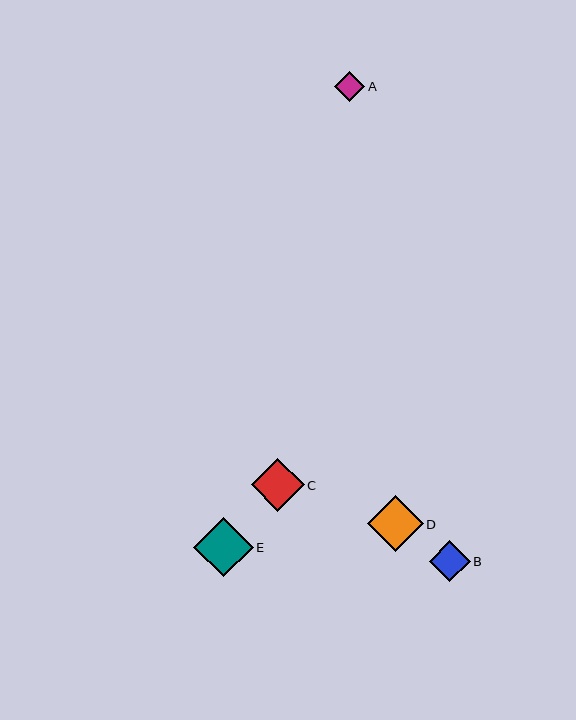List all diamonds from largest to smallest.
From largest to smallest: E, D, C, B, A.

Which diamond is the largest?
Diamond E is the largest with a size of approximately 59 pixels.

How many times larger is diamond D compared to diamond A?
Diamond D is approximately 1.8 times the size of diamond A.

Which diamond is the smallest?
Diamond A is the smallest with a size of approximately 30 pixels.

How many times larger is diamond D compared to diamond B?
Diamond D is approximately 1.4 times the size of diamond B.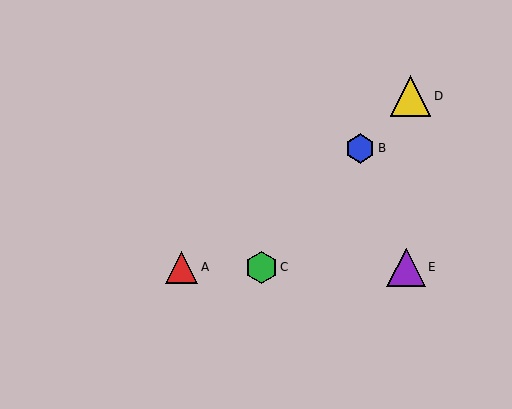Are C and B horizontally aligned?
No, C is at y≈267 and B is at y≈149.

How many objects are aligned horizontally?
3 objects (A, C, E) are aligned horizontally.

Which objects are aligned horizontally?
Objects A, C, E are aligned horizontally.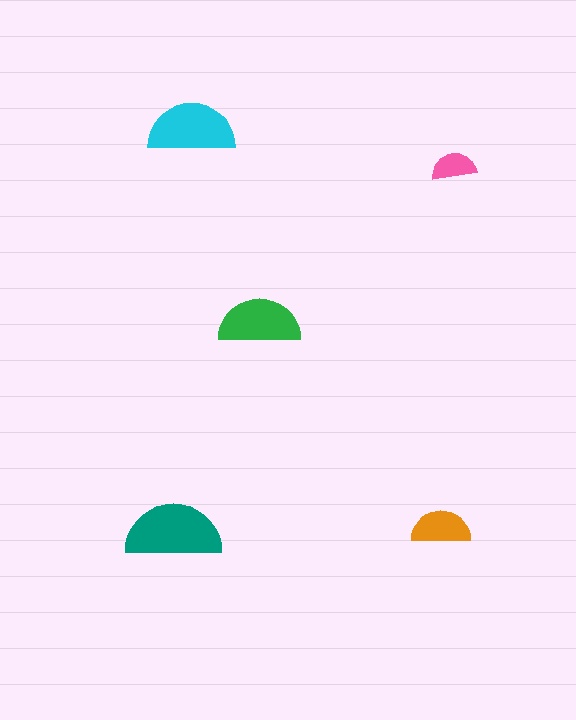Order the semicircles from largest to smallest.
the teal one, the cyan one, the green one, the orange one, the pink one.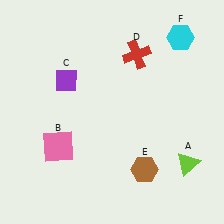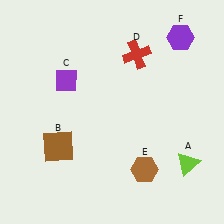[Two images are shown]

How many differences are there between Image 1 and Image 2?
There are 2 differences between the two images.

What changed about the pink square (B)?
In Image 1, B is pink. In Image 2, it changed to brown.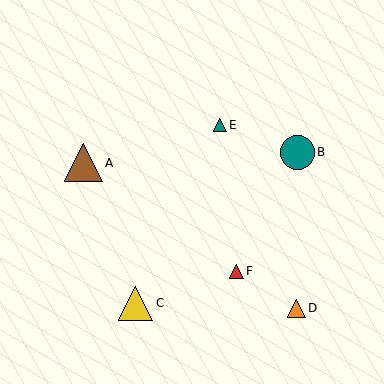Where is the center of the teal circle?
The center of the teal circle is at (298, 152).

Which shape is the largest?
The brown triangle (labeled A) is the largest.